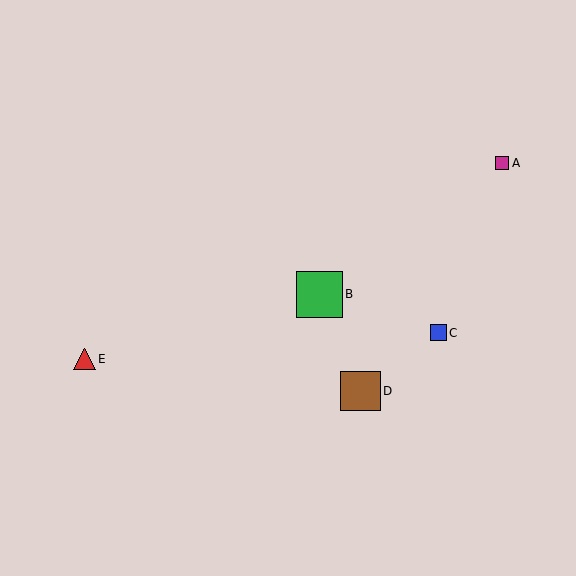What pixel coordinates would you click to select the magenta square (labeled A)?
Click at (502, 163) to select the magenta square A.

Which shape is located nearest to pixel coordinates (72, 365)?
The red triangle (labeled E) at (84, 359) is nearest to that location.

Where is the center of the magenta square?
The center of the magenta square is at (502, 163).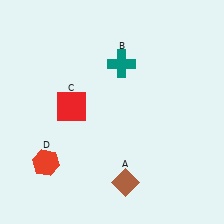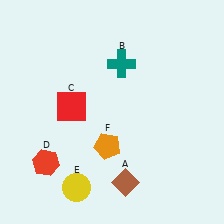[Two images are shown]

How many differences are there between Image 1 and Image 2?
There are 2 differences between the two images.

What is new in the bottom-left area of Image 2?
An orange pentagon (F) was added in the bottom-left area of Image 2.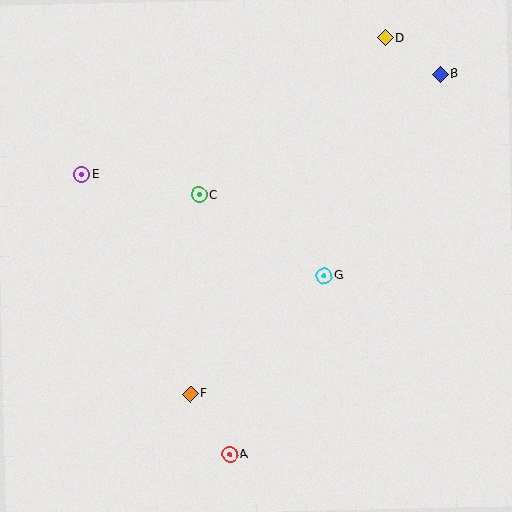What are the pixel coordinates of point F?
Point F is at (190, 394).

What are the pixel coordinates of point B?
Point B is at (440, 74).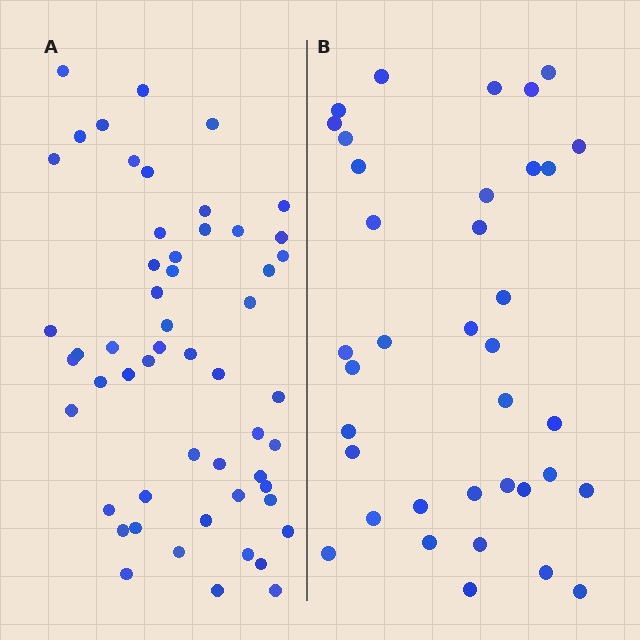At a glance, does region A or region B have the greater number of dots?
Region A (the left region) has more dots.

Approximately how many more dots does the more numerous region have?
Region A has approximately 15 more dots than region B.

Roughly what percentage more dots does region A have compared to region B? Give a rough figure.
About 45% more.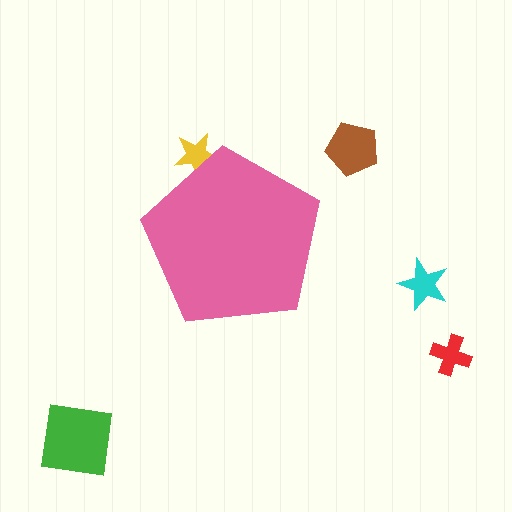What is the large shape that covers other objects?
A pink pentagon.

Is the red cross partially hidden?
No, the red cross is fully visible.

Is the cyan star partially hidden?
No, the cyan star is fully visible.